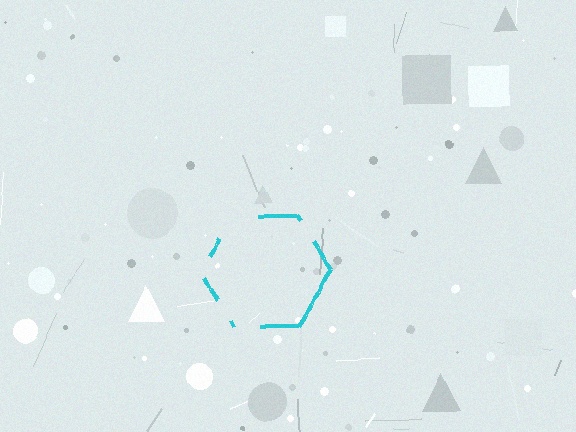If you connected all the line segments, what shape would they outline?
They would outline a hexagon.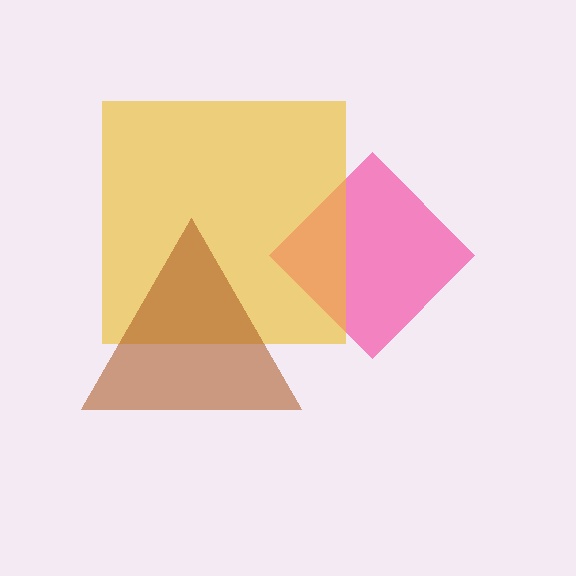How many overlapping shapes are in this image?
There are 3 overlapping shapes in the image.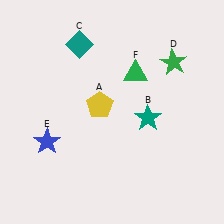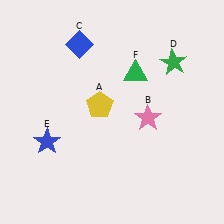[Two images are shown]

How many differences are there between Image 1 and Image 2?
There are 2 differences between the two images.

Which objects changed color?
B changed from teal to pink. C changed from teal to blue.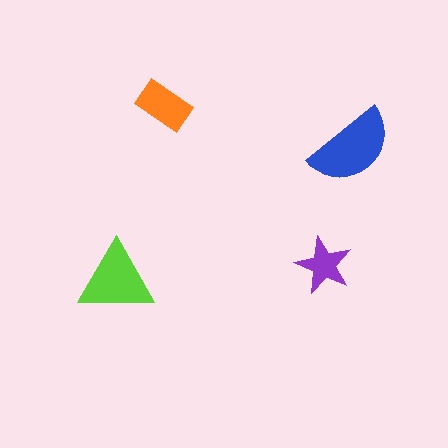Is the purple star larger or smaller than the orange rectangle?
Smaller.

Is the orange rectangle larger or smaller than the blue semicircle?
Smaller.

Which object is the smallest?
The purple star.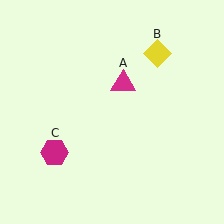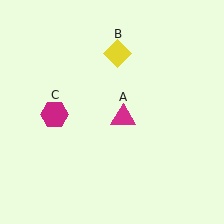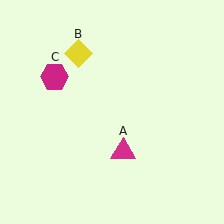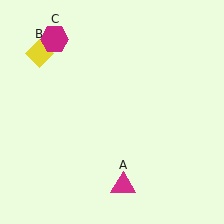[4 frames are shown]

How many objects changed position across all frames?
3 objects changed position: magenta triangle (object A), yellow diamond (object B), magenta hexagon (object C).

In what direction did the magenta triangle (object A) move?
The magenta triangle (object A) moved down.